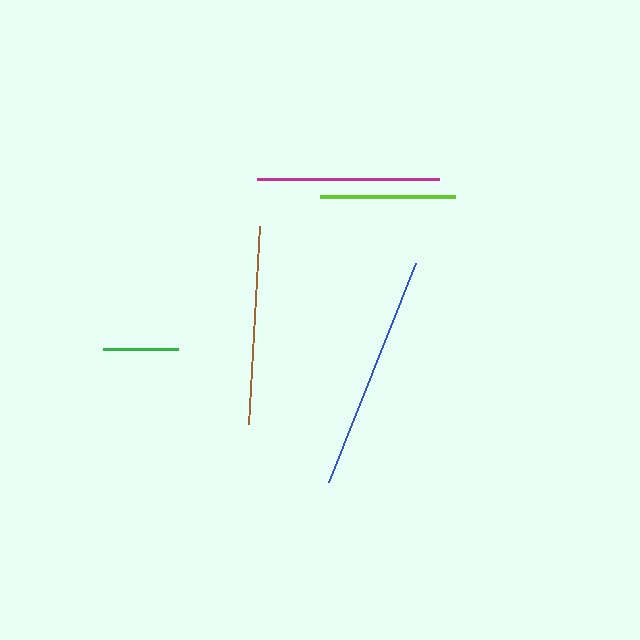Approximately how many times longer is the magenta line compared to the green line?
The magenta line is approximately 2.4 times the length of the green line.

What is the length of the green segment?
The green segment is approximately 75 pixels long.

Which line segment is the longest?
The blue line is the longest at approximately 236 pixels.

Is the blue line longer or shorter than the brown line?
The blue line is longer than the brown line.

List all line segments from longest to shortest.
From longest to shortest: blue, brown, magenta, lime, green.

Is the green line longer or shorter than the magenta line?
The magenta line is longer than the green line.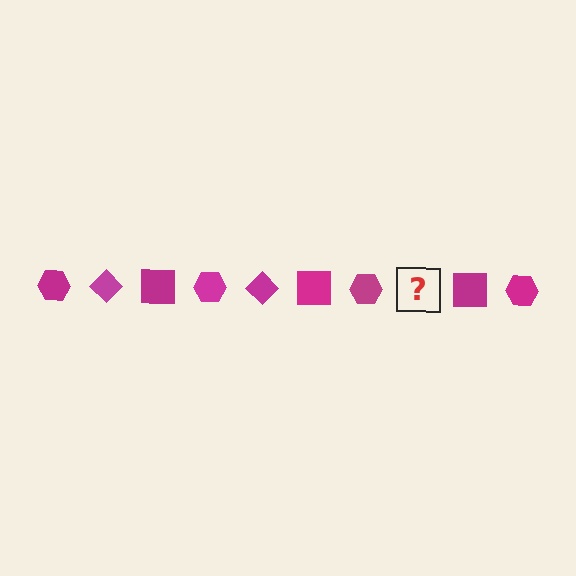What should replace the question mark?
The question mark should be replaced with a magenta diamond.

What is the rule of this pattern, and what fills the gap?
The rule is that the pattern cycles through hexagon, diamond, square shapes in magenta. The gap should be filled with a magenta diamond.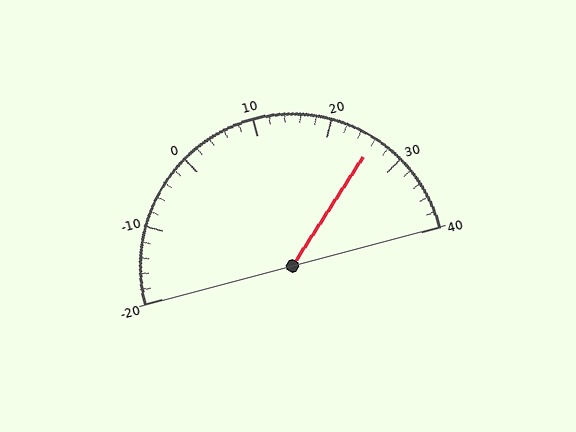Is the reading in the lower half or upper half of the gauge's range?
The reading is in the upper half of the range (-20 to 40).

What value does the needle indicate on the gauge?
The needle indicates approximately 26.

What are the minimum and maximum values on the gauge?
The gauge ranges from -20 to 40.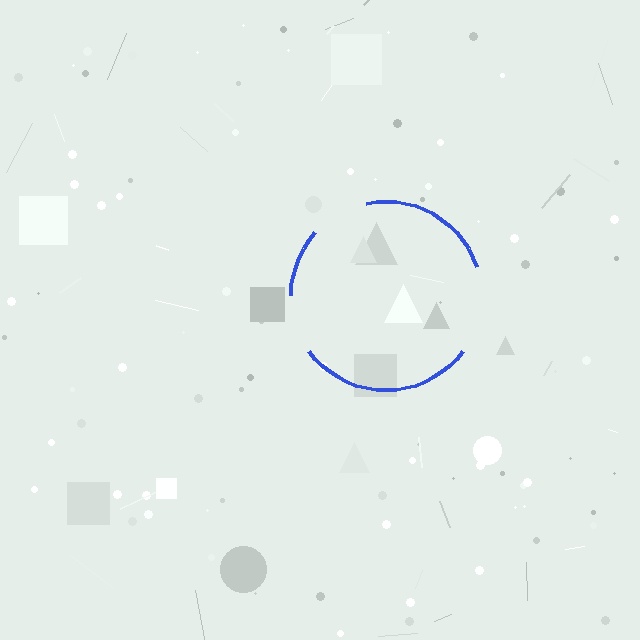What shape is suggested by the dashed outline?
The dashed outline suggests a circle.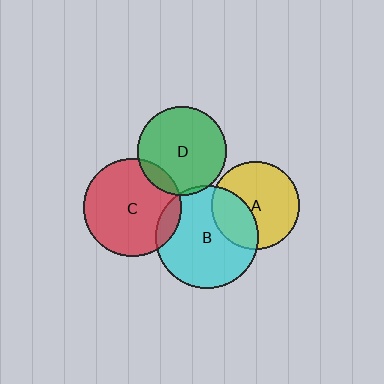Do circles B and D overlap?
Yes.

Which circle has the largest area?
Circle B (cyan).